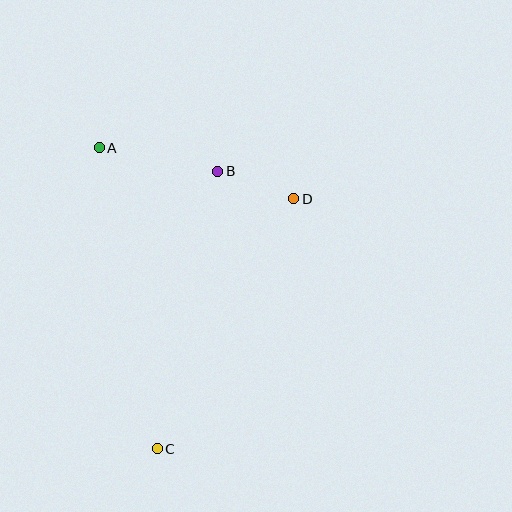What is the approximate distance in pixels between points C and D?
The distance between C and D is approximately 285 pixels.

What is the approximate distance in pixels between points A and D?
The distance between A and D is approximately 201 pixels.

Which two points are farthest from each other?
Points A and C are farthest from each other.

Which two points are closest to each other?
Points B and D are closest to each other.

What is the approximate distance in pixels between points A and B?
The distance between A and B is approximately 121 pixels.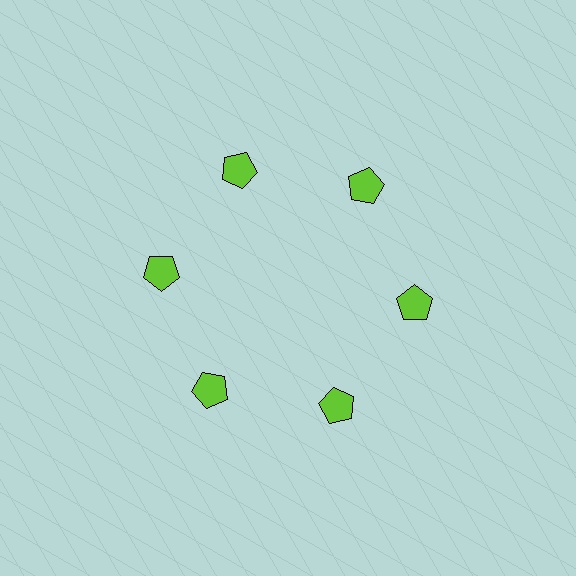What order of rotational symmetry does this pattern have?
This pattern has 6-fold rotational symmetry.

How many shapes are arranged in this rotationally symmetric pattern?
There are 6 shapes, arranged in 6 groups of 1.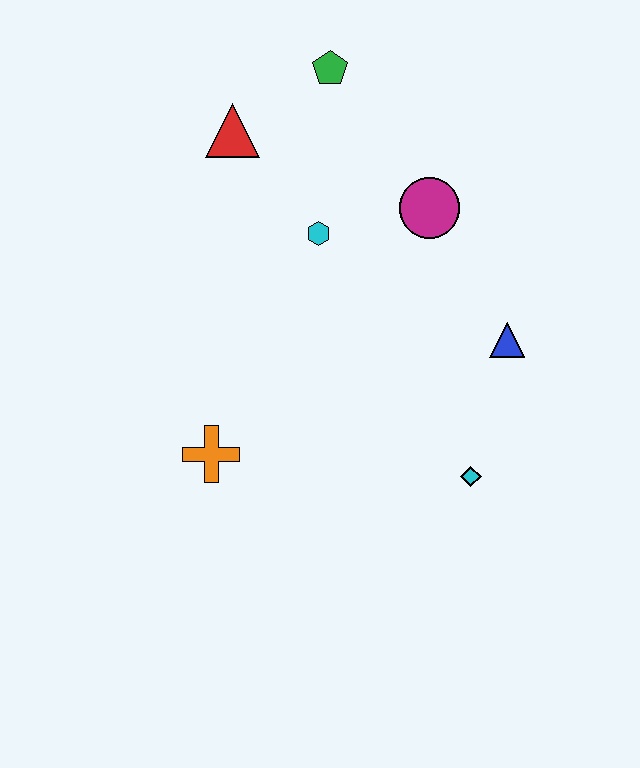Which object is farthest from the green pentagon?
The cyan diamond is farthest from the green pentagon.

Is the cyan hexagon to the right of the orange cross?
Yes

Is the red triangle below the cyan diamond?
No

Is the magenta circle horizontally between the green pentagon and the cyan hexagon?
No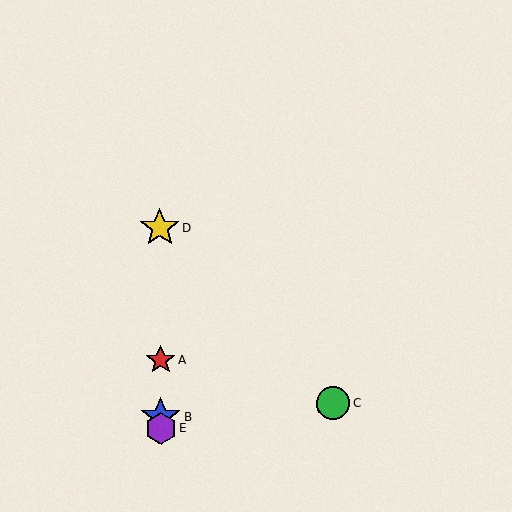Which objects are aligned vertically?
Objects A, B, D, E are aligned vertically.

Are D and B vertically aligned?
Yes, both are at x≈159.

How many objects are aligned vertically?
4 objects (A, B, D, E) are aligned vertically.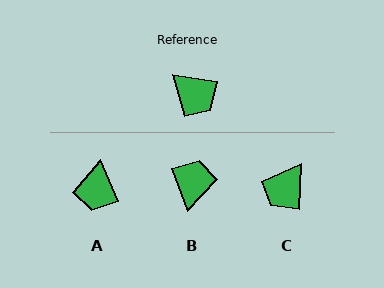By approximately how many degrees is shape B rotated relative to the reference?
Approximately 120 degrees counter-clockwise.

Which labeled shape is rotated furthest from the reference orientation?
B, about 120 degrees away.